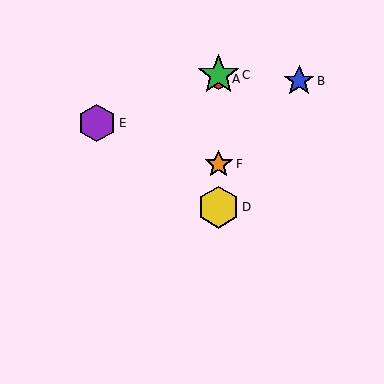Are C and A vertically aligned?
Yes, both are at x≈219.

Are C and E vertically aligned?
No, C is at x≈219 and E is at x≈97.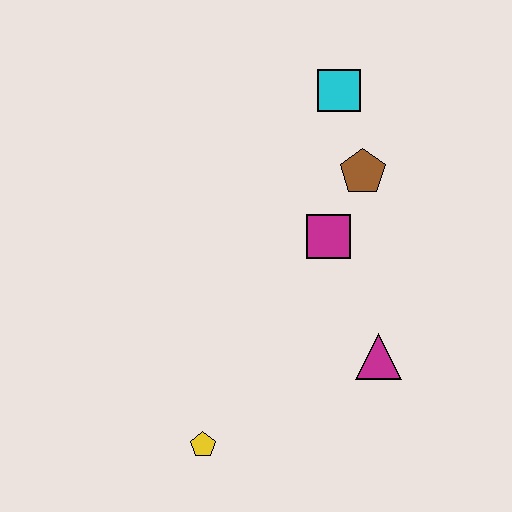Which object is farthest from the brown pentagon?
The yellow pentagon is farthest from the brown pentagon.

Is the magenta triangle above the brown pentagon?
No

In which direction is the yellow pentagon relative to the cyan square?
The yellow pentagon is below the cyan square.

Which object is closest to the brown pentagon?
The magenta square is closest to the brown pentagon.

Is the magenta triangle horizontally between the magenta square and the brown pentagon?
No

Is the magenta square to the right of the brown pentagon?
No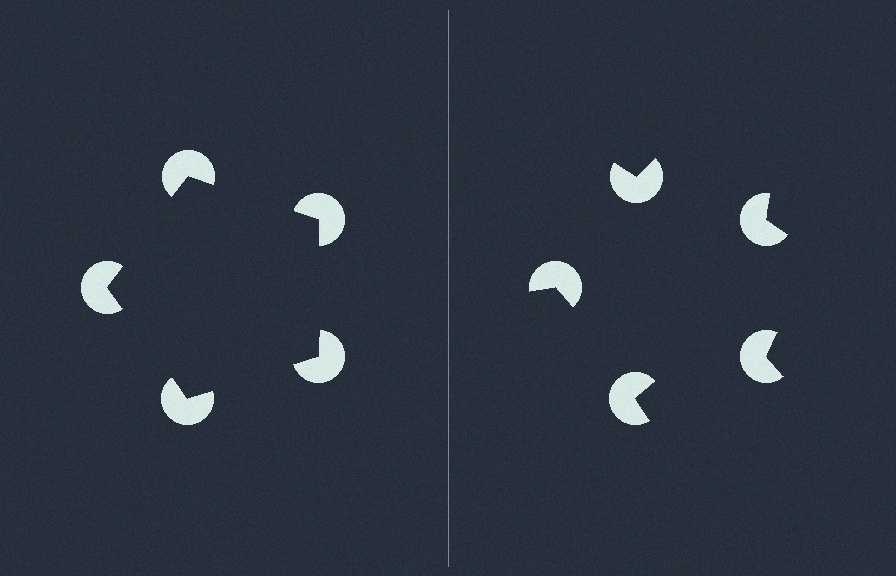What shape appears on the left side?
An illusory pentagon.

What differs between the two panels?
The pac-man discs are positioned identically on both sides; only the wedge orientations differ. On the left they align to a pentagon; on the right they are misaligned.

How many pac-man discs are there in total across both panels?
10 — 5 on each side.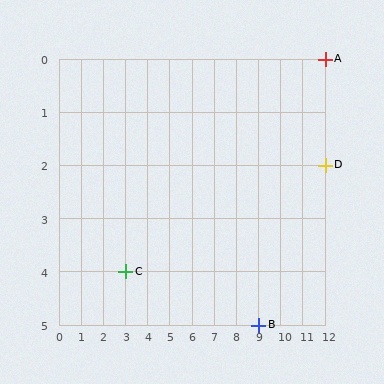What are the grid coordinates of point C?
Point C is at grid coordinates (3, 4).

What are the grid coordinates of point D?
Point D is at grid coordinates (12, 2).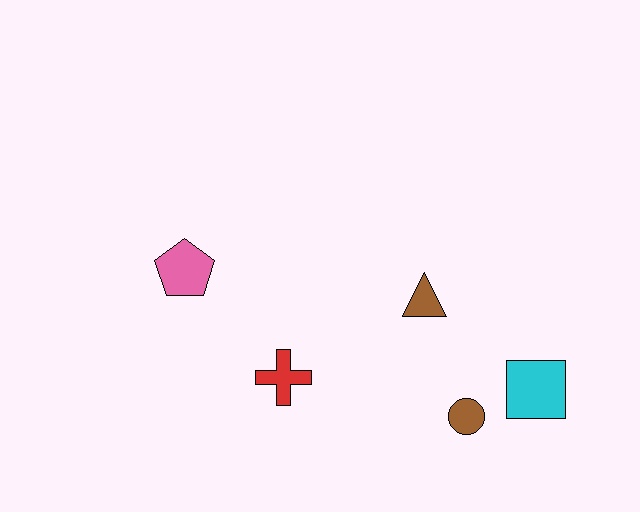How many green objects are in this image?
There are no green objects.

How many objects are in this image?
There are 5 objects.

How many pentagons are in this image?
There is 1 pentagon.